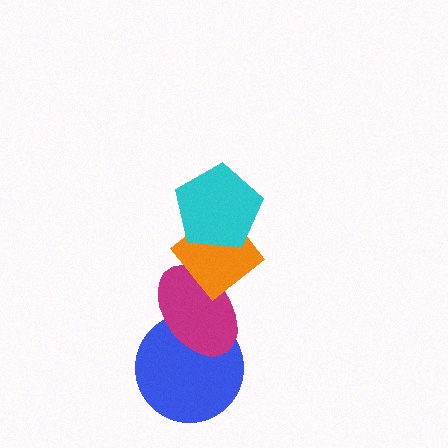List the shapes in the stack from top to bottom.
From top to bottom: the cyan pentagon, the orange diamond, the magenta ellipse, the blue circle.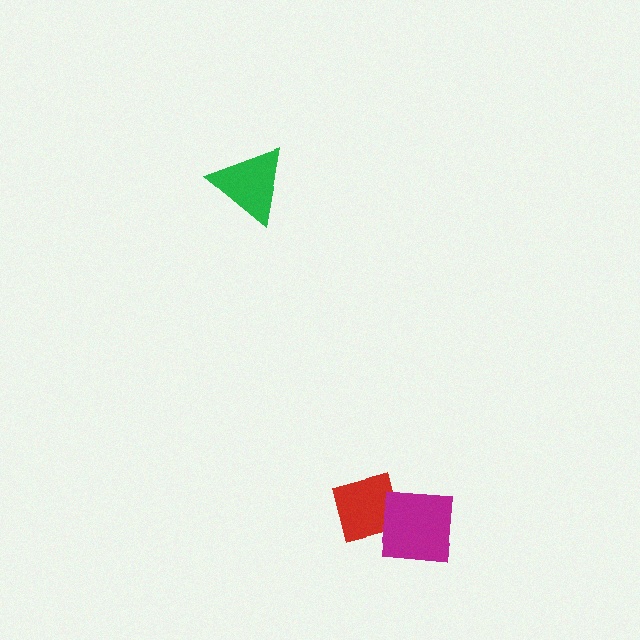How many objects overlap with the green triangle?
0 objects overlap with the green triangle.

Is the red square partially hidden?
Yes, it is partially covered by another shape.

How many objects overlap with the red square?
1 object overlaps with the red square.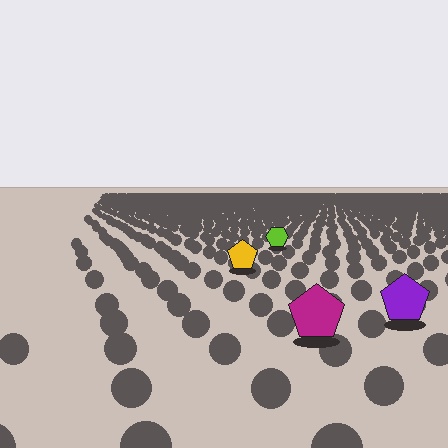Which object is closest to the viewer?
The magenta pentagon is closest. The texture marks near it are larger and more spread out.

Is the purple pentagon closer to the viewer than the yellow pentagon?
Yes. The purple pentagon is closer — you can tell from the texture gradient: the ground texture is coarser near it.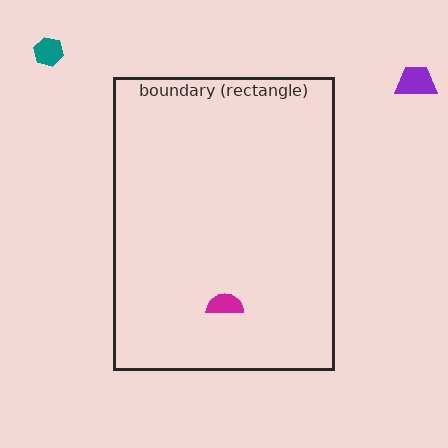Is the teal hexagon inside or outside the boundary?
Outside.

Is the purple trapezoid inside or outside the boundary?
Outside.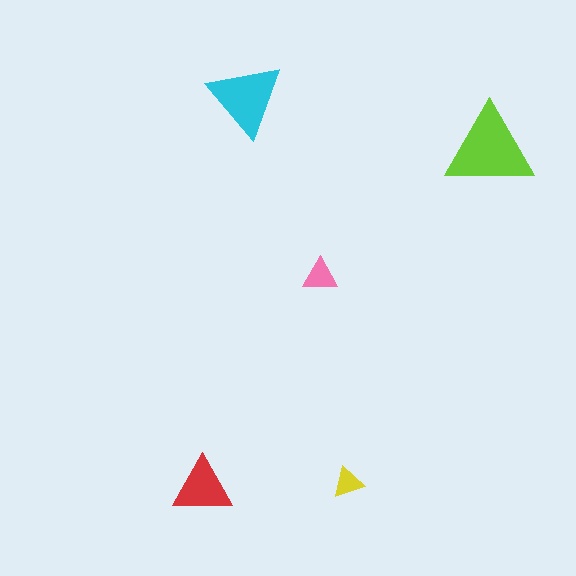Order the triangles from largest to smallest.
the lime one, the cyan one, the red one, the pink one, the yellow one.